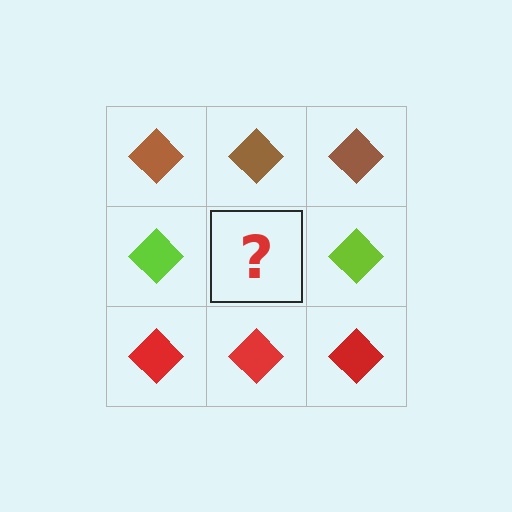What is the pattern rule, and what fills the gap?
The rule is that each row has a consistent color. The gap should be filled with a lime diamond.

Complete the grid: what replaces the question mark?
The question mark should be replaced with a lime diamond.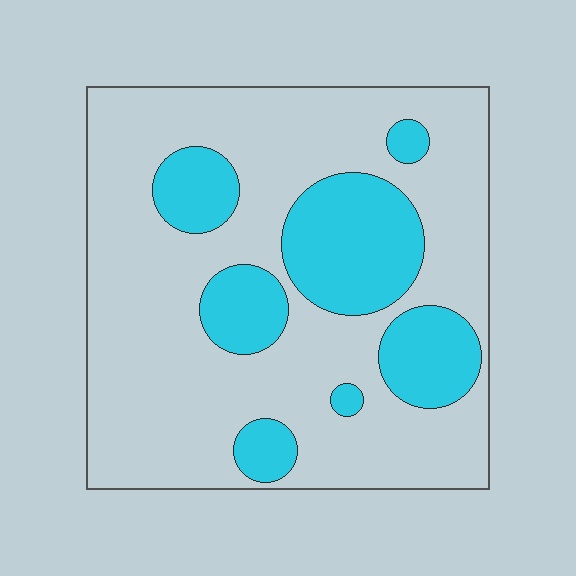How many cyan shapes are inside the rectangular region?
7.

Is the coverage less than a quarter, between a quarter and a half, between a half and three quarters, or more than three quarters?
Between a quarter and a half.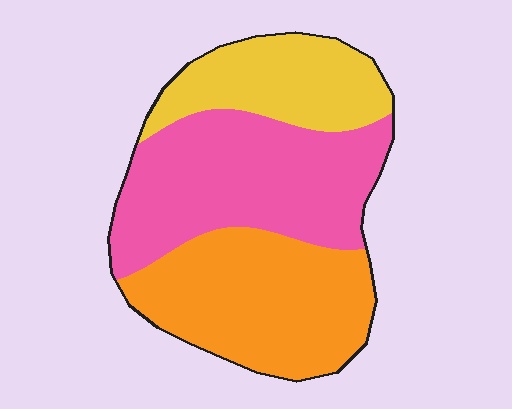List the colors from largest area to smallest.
From largest to smallest: pink, orange, yellow.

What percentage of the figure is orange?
Orange covers around 35% of the figure.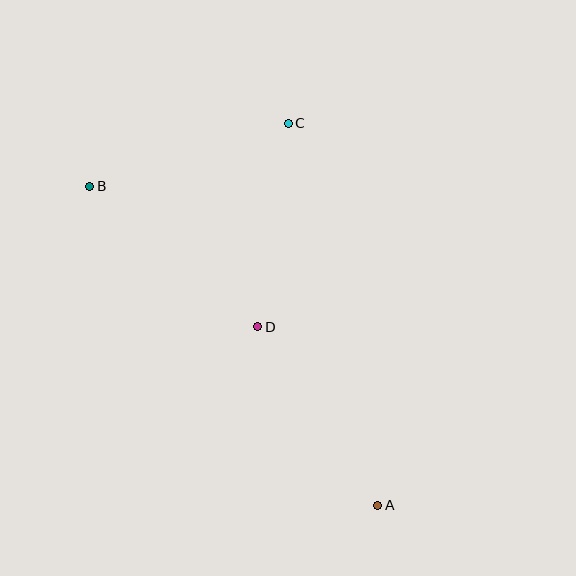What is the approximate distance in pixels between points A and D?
The distance between A and D is approximately 215 pixels.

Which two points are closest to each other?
Points C and D are closest to each other.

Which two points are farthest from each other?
Points A and B are farthest from each other.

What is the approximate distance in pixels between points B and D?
The distance between B and D is approximately 219 pixels.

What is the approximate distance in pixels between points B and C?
The distance between B and C is approximately 208 pixels.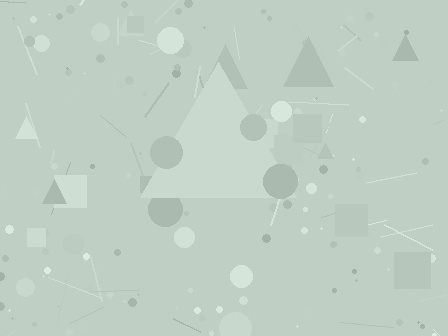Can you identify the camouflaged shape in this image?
The camouflaged shape is a triangle.